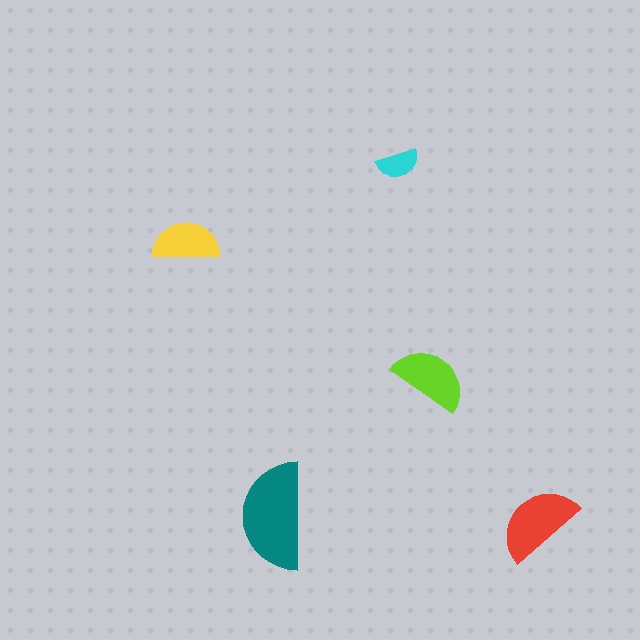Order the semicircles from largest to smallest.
the teal one, the red one, the lime one, the yellow one, the cyan one.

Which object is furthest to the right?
The red semicircle is rightmost.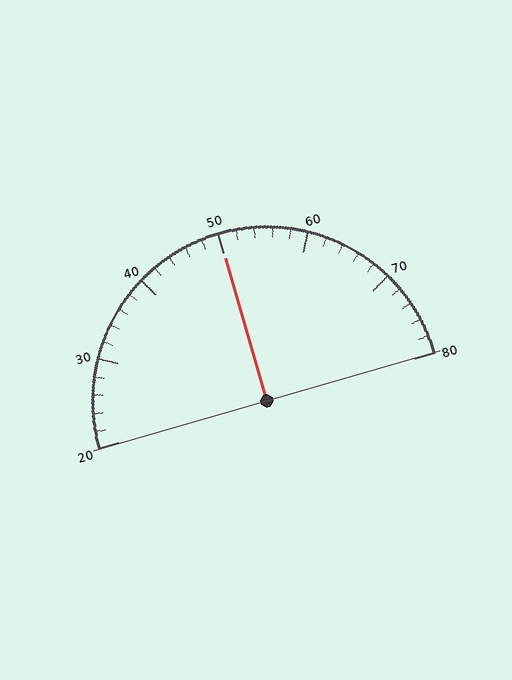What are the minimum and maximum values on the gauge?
The gauge ranges from 20 to 80.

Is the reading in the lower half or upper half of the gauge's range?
The reading is in the upper half of the range (20 to 80).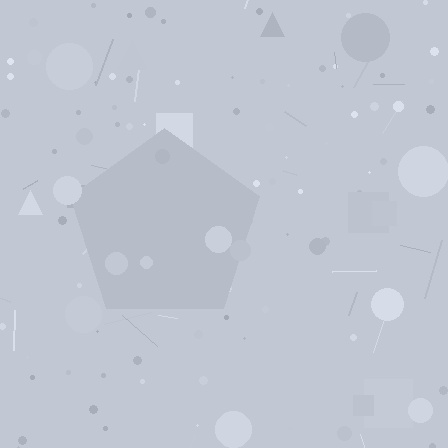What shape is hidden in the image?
A pentagon is hidden in the image.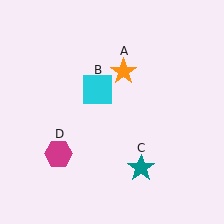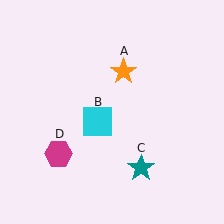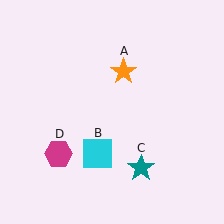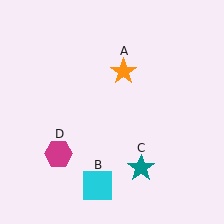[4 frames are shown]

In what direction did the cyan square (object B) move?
The cyan square (object B) moved down.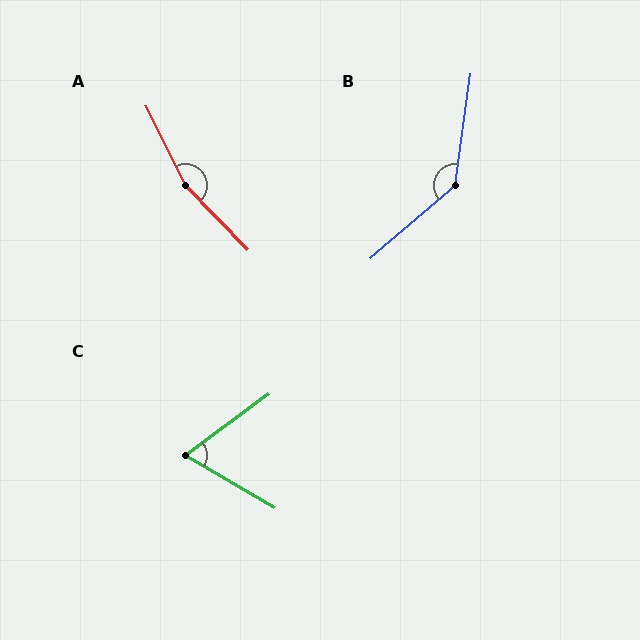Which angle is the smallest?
C, at approximately 67 degrees.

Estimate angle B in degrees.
Approximately 139 degrees.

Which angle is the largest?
A, at approximately 162 degrees.